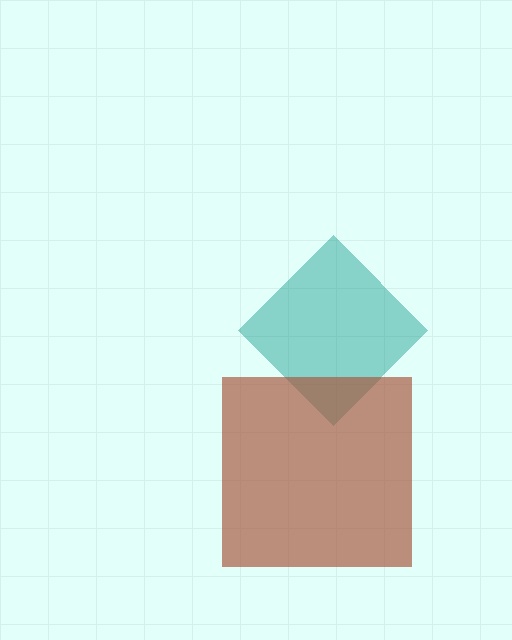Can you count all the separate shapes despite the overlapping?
Yes, there are 2 separate shapes.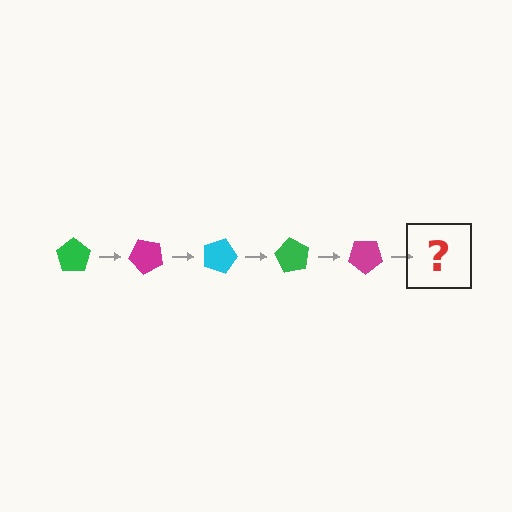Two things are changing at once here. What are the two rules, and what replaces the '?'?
The two rules are that it rotates 45 degrees each step and the color cycles through green, magenta, and cyan. The '?' should be a cyan pentagon, rotated 225 degrees from the start.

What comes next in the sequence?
The next element should be a cyan pentagon, rotated 225 degrees from the start.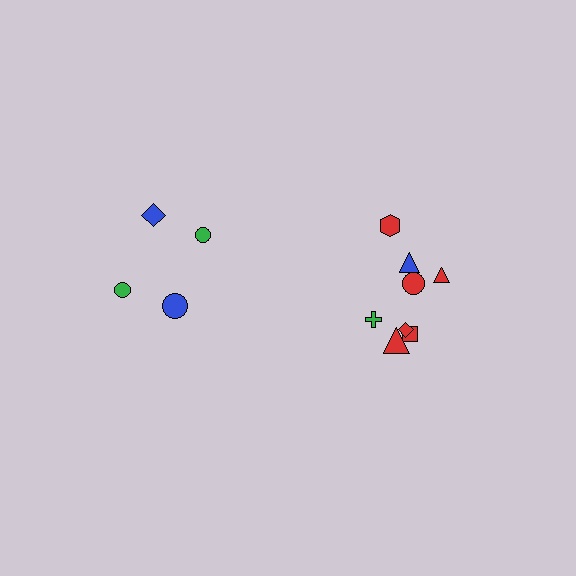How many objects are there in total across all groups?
There are 12 objects.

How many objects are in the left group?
There are 4 objects.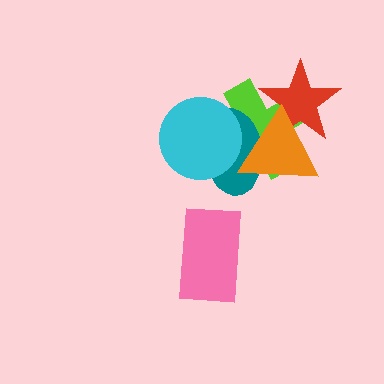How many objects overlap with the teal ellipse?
3 objects overlap with the teal ellipse.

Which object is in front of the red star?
The orange triangle is in front of the red star.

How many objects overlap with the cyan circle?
2 objects overlap with the cyan circle.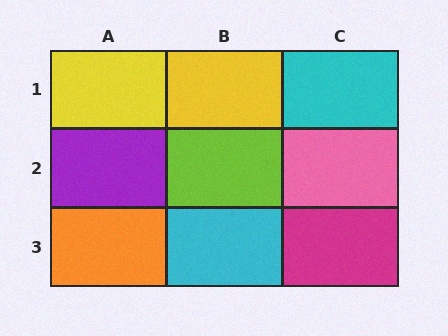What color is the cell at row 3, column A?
Orange.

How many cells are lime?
1 cell is lime.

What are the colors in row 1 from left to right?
Yellow, yellow, cyan.